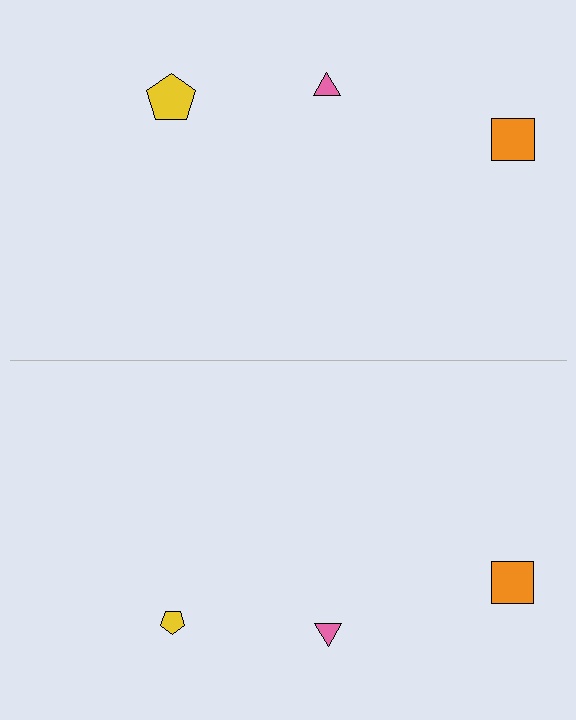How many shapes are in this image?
There are 6 shapes in this image.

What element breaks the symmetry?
The yellow pentagon on the bottom side has a different size than its mirror counterpart.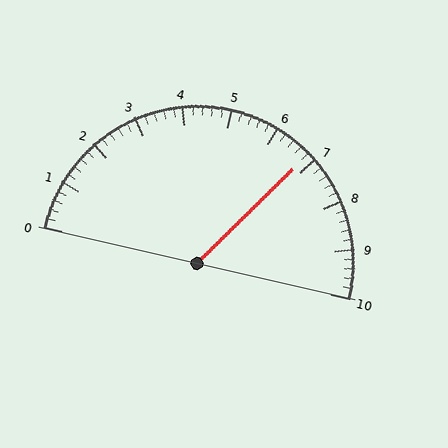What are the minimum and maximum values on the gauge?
The gauge ranges from 0 to 10.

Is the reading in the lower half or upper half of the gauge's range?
The reading is in the upper half of the range (0 to 10).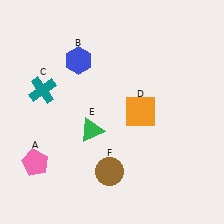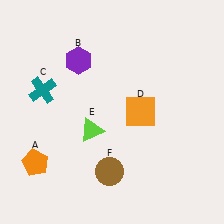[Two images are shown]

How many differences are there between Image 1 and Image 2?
There are 3 differences between the two images.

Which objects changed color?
A changed from pink to orange. B changed from blue to purple. E changed from green to lime.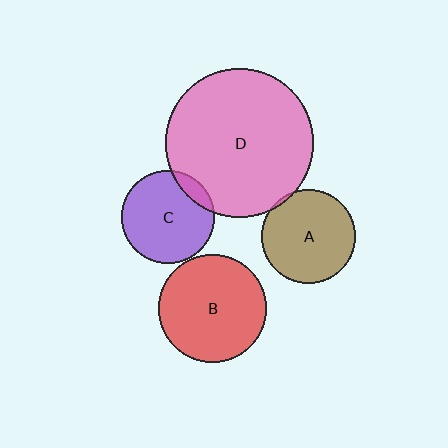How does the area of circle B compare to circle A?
Approximately 1.3 times.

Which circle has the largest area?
Circle D (pink).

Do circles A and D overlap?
Yes.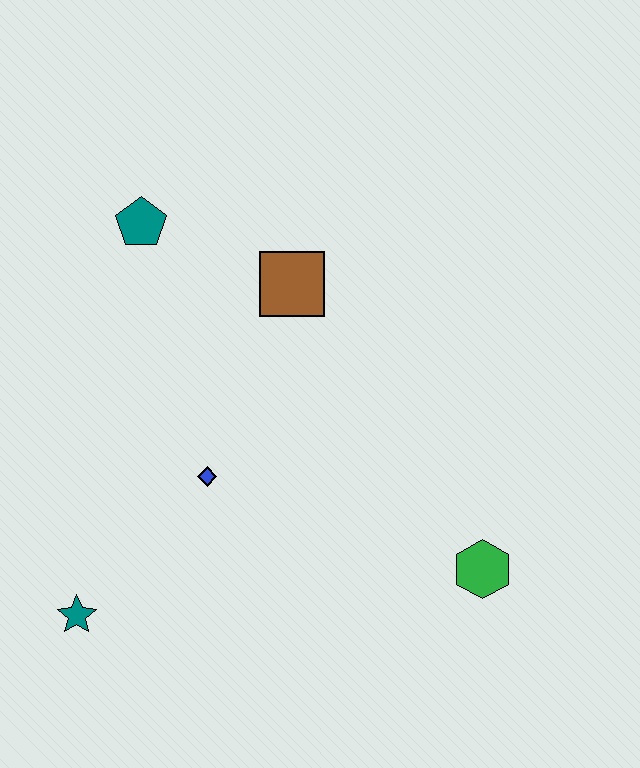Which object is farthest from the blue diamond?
The green hexagon is farthest from the blue diamond.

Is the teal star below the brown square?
Yes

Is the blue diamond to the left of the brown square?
Yes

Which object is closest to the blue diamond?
The teal star is closest to the blue diamond.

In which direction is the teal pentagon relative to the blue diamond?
The teal pentagon is above the blue diamond.